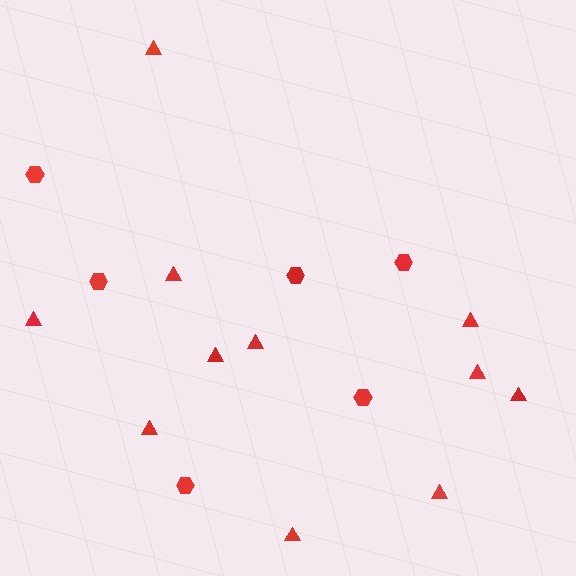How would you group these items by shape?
There are 2 groups: one group of hexagons (6) and one group of triangles (11).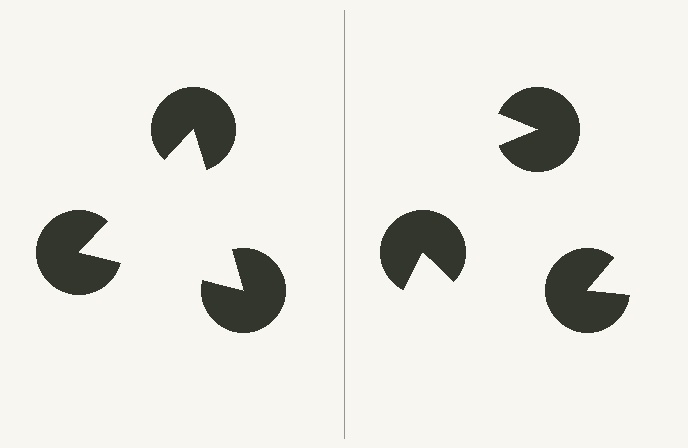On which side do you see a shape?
An illusory triangle appears on the left side. On the right side the wedge cuts are rotated, so no coherent shape forms.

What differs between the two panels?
The pac-man discs are positioned identically on both sides; only the wedge orientations differ. On the left they align to a triangle; on the right they are misaligned.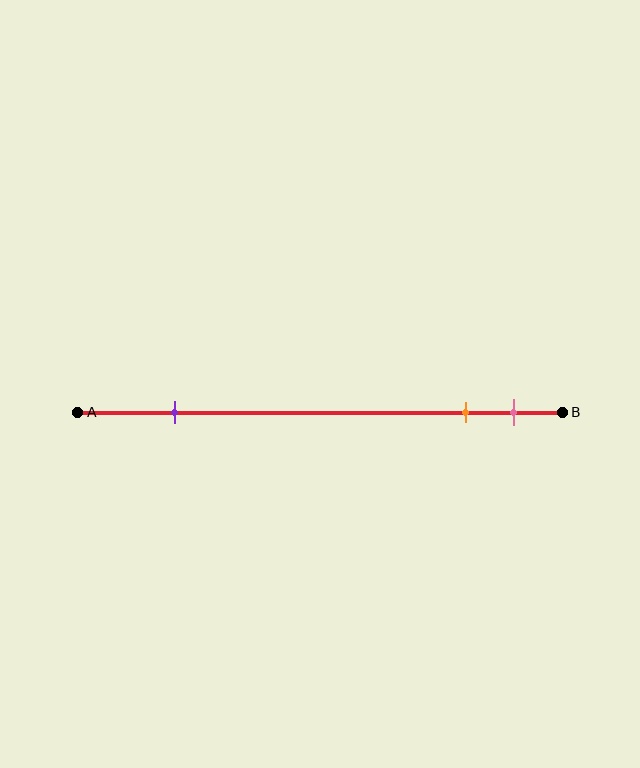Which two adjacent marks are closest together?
The orange and pink marks are the closest adjacent pair.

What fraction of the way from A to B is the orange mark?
The orange mark is approximately 80% (0.8) of the way from A to B.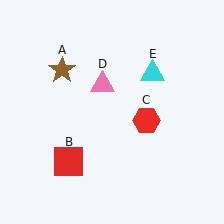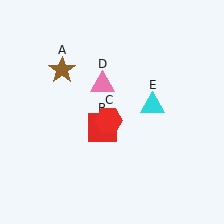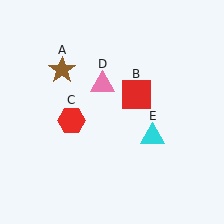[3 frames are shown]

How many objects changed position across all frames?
3 objects changed position: red square (object B), red hexagon (object C), cyan triangle (object E).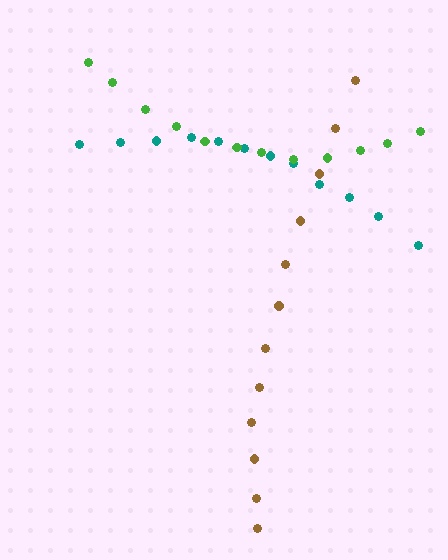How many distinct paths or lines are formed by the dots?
There are 3 distinct paths.